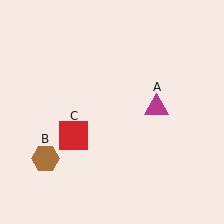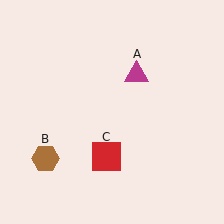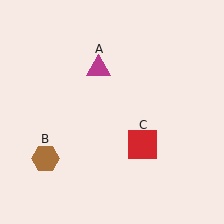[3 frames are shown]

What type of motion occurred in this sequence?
The magenta triangle (object A), red square (object C) rotated counterclockwise around the center of the scene.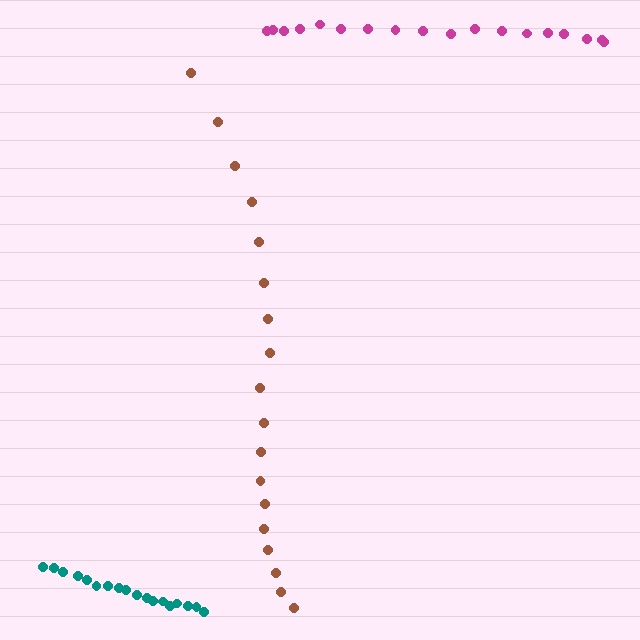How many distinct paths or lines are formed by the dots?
There are 3 distinct paths.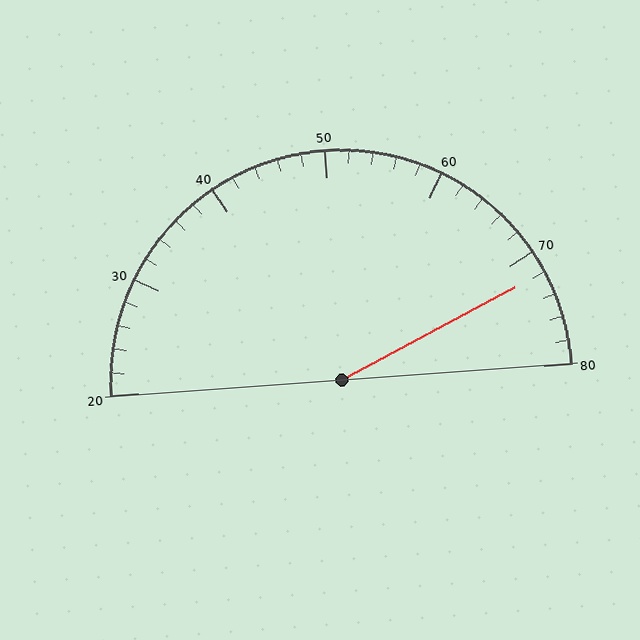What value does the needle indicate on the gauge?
The needle indicates approximately 72.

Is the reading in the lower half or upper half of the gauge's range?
The reading is in the upper half of the range (20 to 80).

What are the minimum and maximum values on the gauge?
The gauge ranges from 20 to 80.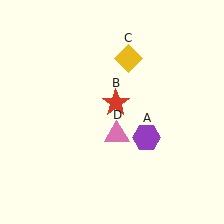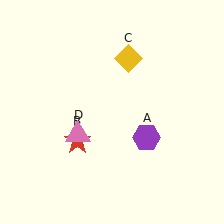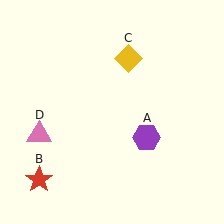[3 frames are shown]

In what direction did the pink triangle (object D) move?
The pink triangle (object D) moved left.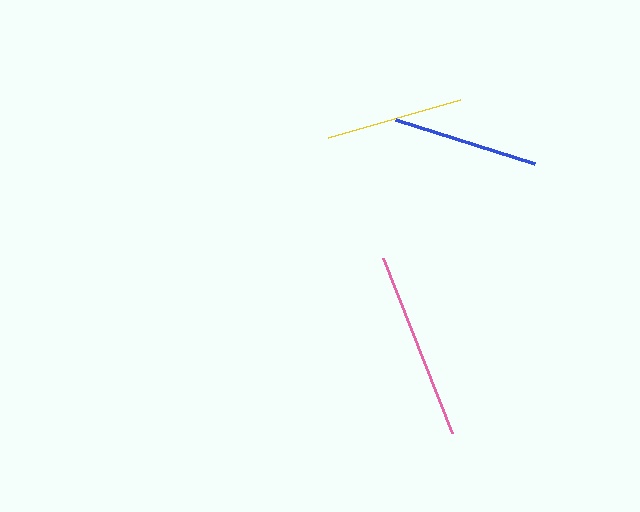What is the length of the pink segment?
The pink segment is approximately 188 pixels long.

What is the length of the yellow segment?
The yellow segment is approximately 138 pixels long.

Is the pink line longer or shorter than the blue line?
The pink line is longer than the blue line.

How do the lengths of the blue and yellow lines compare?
The blue and yellow lines are approximately the same length.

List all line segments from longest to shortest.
From longest to shortest: pink, blue, yellow.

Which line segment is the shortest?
The yellow line is the shortest at approximately 138 pixels.